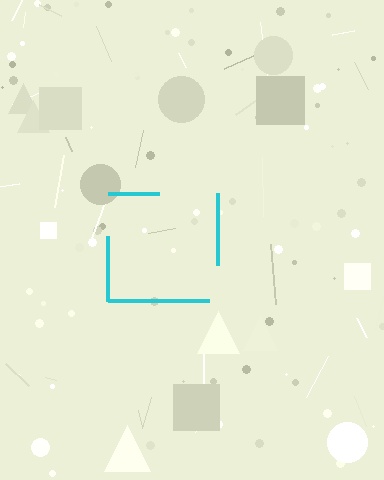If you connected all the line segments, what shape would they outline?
They would outline a square.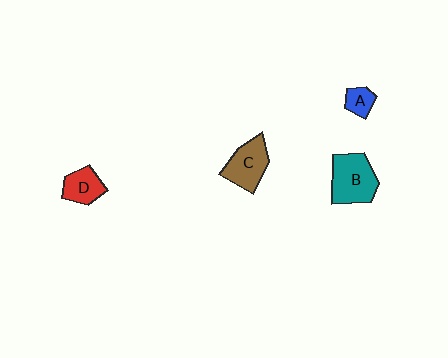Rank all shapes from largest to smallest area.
From largest to smallest: B (teal), C (brown), D (red), A (blue).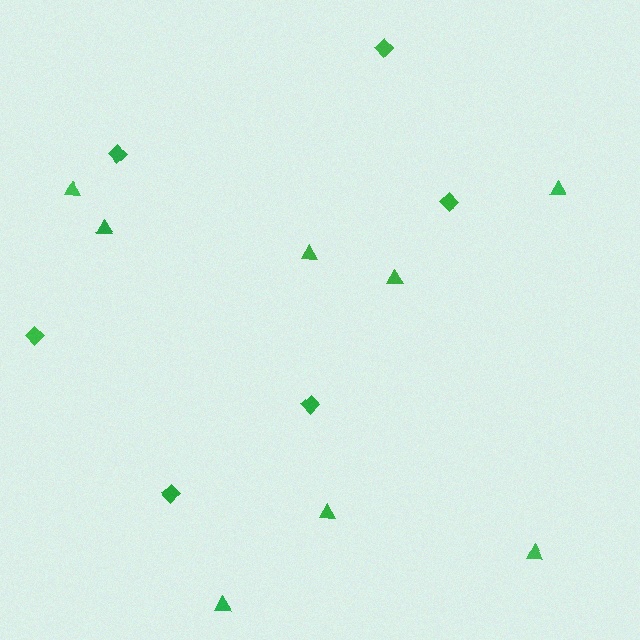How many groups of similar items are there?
There are 2 groups: one group of triangles (8) and one group of diamonds (6).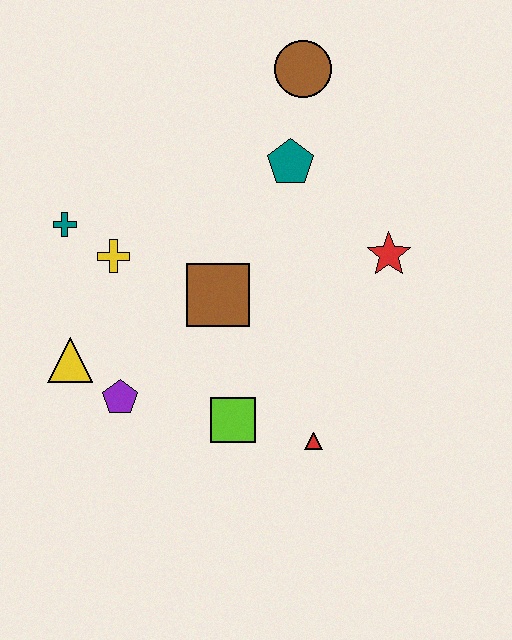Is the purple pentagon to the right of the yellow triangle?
Yes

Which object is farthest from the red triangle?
The brown circle is farthest from the red triangle.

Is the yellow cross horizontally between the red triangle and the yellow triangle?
Yes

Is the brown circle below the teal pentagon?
No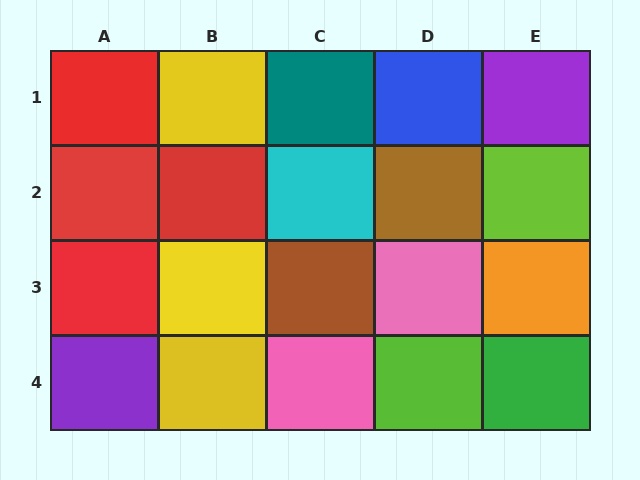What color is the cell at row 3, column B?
Yellow.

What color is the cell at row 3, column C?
Brown.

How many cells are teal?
1 cell is teal.